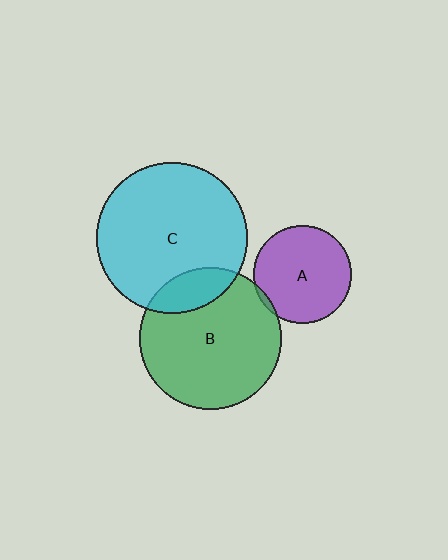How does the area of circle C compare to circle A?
Approximately 2.4 times.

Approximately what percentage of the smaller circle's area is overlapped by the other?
Approximately 15%.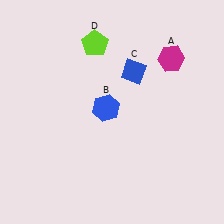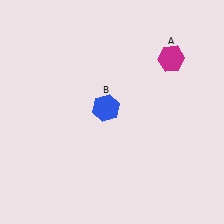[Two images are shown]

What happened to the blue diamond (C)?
The blue diamond (C) was removed in Image 2. It was in the top-right area of Image 1.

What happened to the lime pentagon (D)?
The lime pentagon (D) was removed in Image 2. It was in the top-left area of Image 1.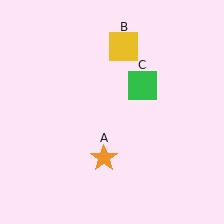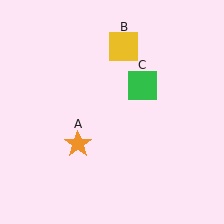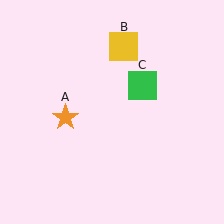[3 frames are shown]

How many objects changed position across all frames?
1 object changed position: orange star (object A).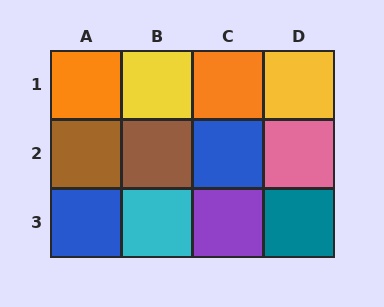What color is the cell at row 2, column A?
Brown.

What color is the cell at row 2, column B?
Brown.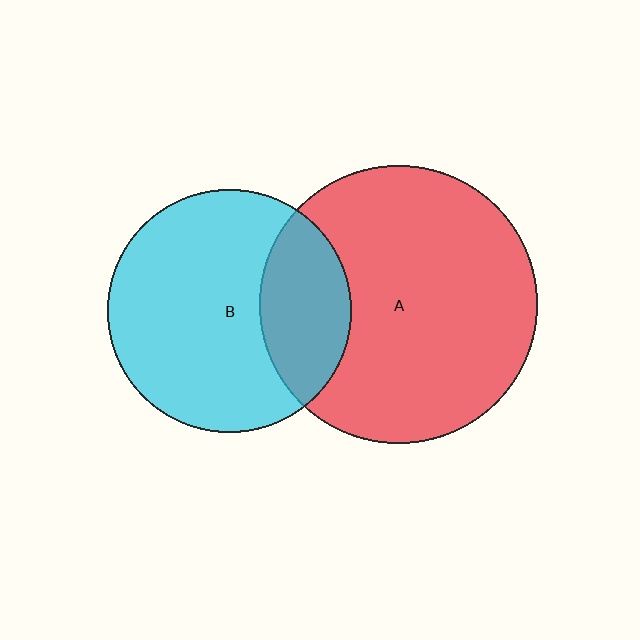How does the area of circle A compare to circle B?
Approximately 1.3 times.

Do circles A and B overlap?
Yes.